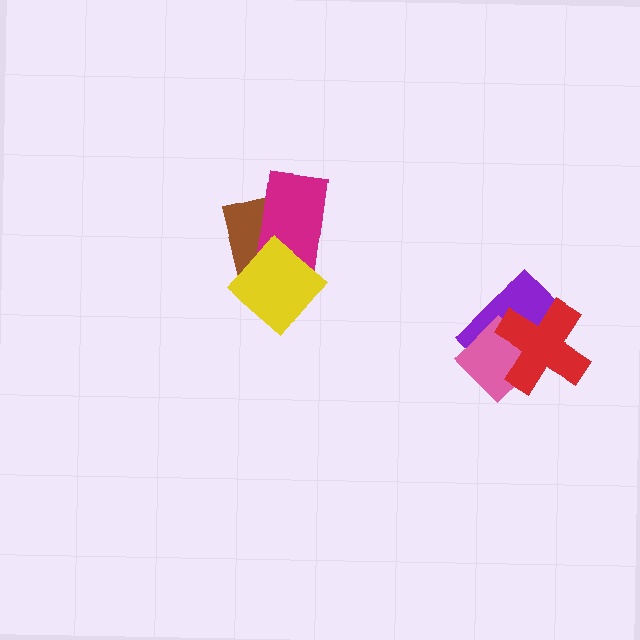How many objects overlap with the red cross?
2 objects overlap with the red cross.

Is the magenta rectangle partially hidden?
Yes, it is partially covered by another shape.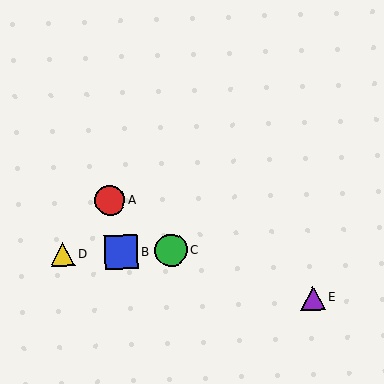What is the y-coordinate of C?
Object C is at y≈250.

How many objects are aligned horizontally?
3 objects (B, C, D) are aligned horizontally.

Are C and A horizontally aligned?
No, C is at y≈250 and A is at y≈201.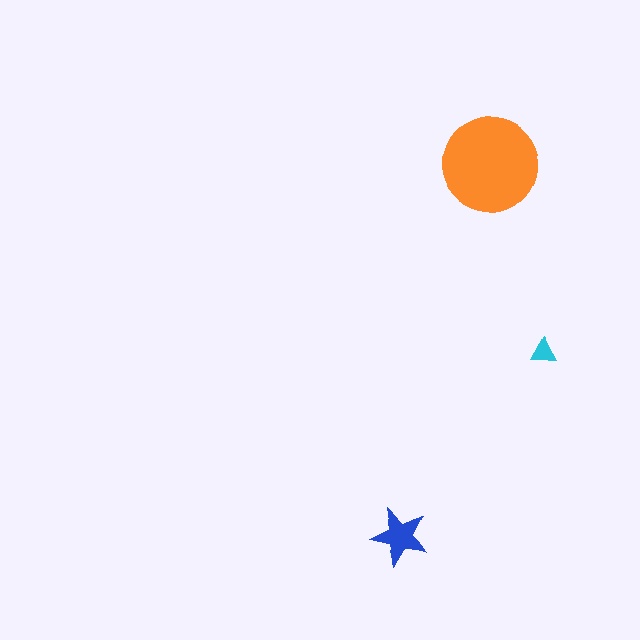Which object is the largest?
The orange circle.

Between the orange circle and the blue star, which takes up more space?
The orange circle.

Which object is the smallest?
The cyan triangle.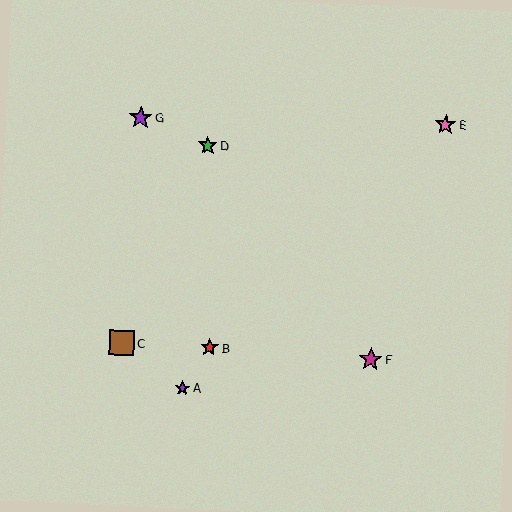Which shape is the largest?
The brown square (labeled C) is the largest.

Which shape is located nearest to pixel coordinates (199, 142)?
The green star (labeled D) at (208, 145) is nearest to that location.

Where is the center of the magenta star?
The center of the magenta star is at (371, 360).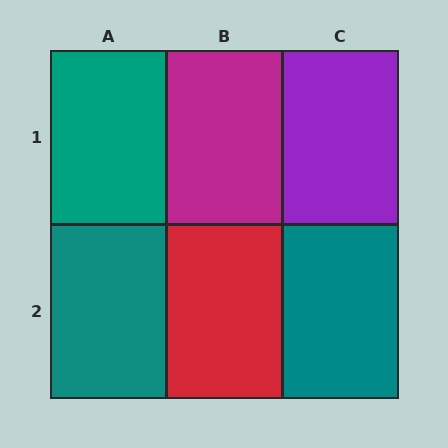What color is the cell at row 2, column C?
Teal.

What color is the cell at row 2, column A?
Teal.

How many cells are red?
1 cell is red.